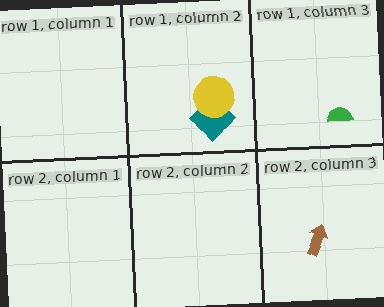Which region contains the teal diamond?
The row 1, column 2 region.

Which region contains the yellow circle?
The row 1, column 2 region.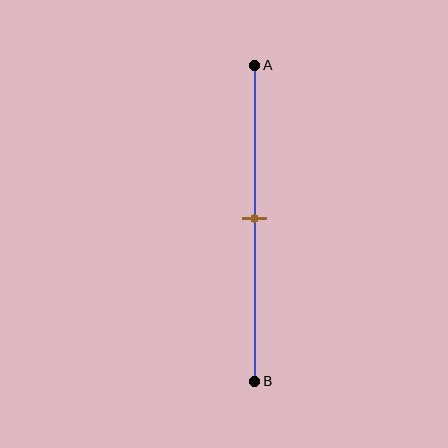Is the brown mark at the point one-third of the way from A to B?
No, the mark is at about 50% from A, not at the 33% one-third point.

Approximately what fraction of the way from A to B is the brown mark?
The brown mark is approximately 50% of the way from A to B.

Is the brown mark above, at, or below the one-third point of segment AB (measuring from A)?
The brown mark is below the one-third point of segment AB.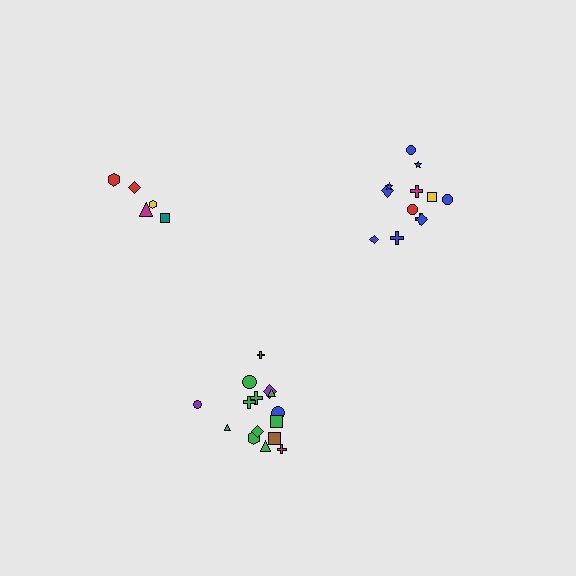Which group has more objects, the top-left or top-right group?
The top-right group.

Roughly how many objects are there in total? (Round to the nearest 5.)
Roughly 30 objects in total.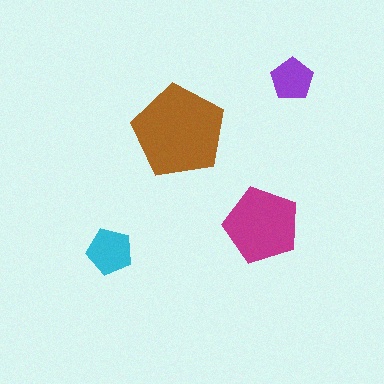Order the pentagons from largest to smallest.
the brown one, the magenta one, the cyan one, the purple one.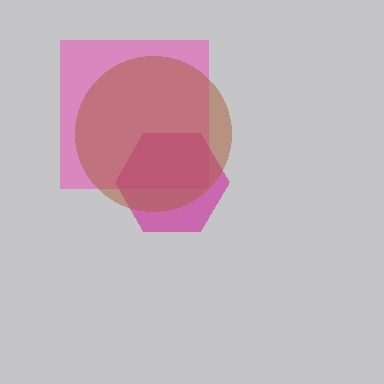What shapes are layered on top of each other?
The layered shapes are: a pink square, a magenta hexagon, a brown circle.